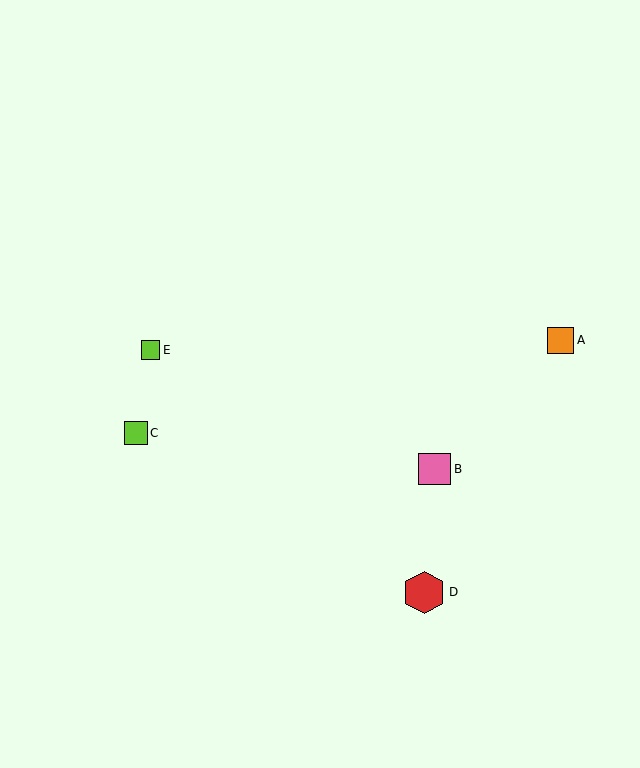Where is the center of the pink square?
The center of the pink square is at (435, 469).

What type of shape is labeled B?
Shape B is a pink square.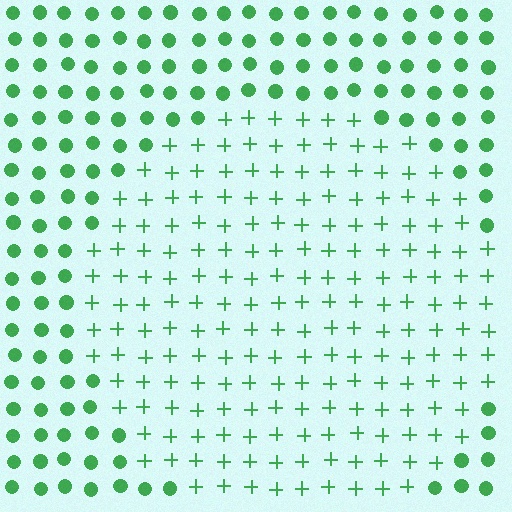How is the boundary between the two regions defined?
The boundary is defined by a change in element shape: plus signs inside vs. circles outside. All elements share the same color and spacing.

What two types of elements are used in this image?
The image uses plus signs inside the circle region and circles outside it.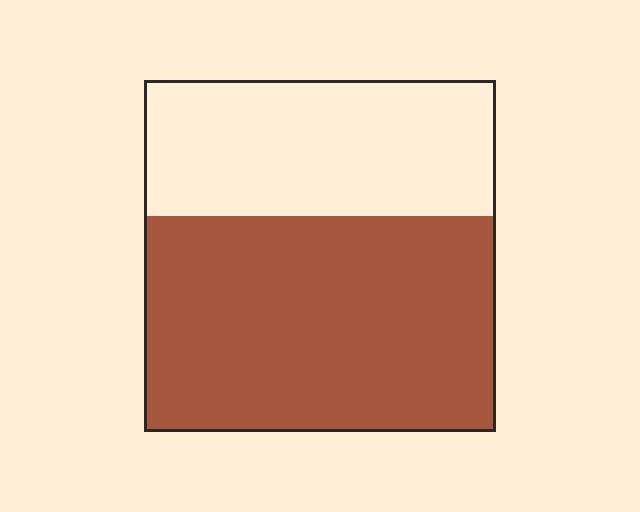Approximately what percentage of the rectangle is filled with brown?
Approximately 60%.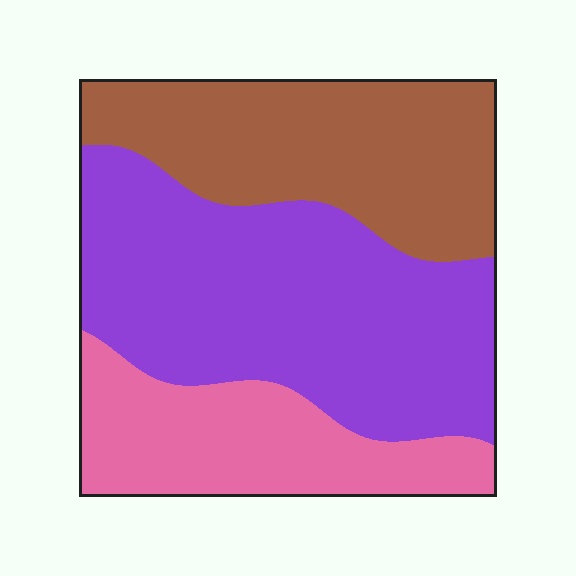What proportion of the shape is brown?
Brown covers 31% of the shape.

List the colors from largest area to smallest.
From largest to smallest: purple, brown, pink.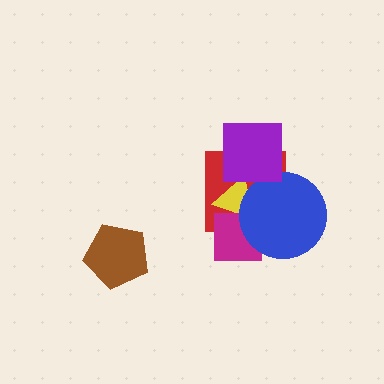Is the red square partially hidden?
Yes, it is partially covered by another shape.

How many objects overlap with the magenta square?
3 objects overlap with the magenta square.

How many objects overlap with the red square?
4 objects overlap with the red square.